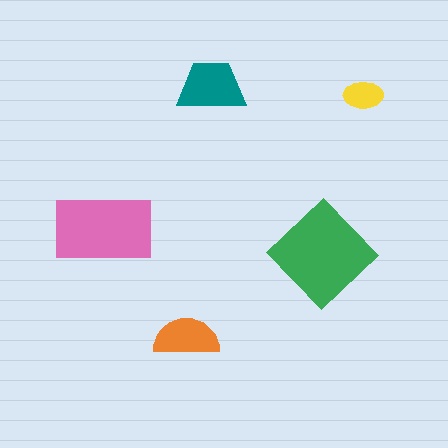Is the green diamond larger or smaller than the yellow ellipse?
Larger.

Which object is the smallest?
The yellow ellipse.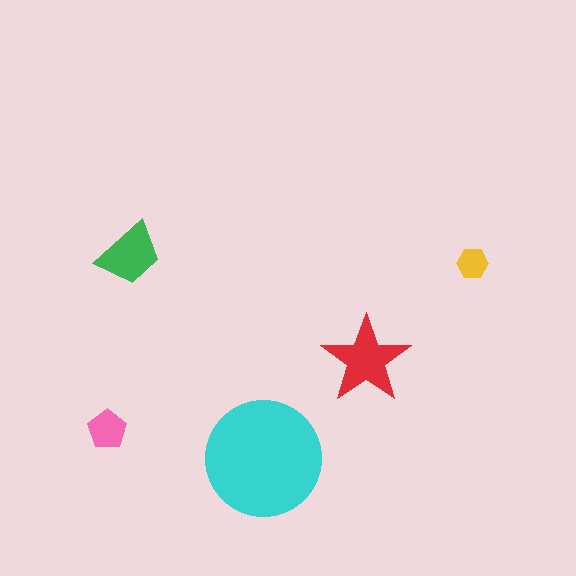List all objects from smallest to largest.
The yellow hexagon, the pink pentagon, the green trapezoid, the red star, the cyan circle.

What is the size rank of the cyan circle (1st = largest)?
1st.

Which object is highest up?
The green trapezoid is topmost.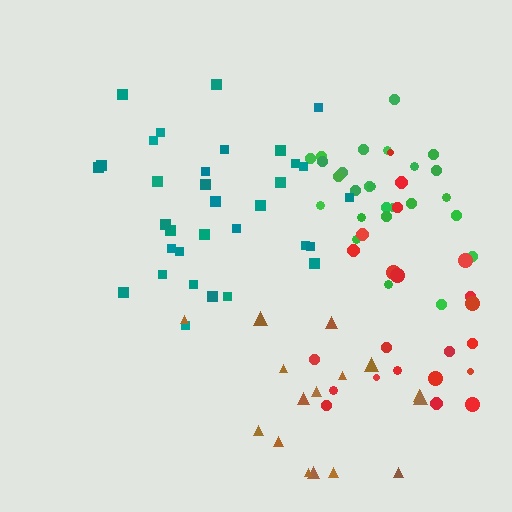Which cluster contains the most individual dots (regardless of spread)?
Teal (33).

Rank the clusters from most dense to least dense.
green, teal, red, brown.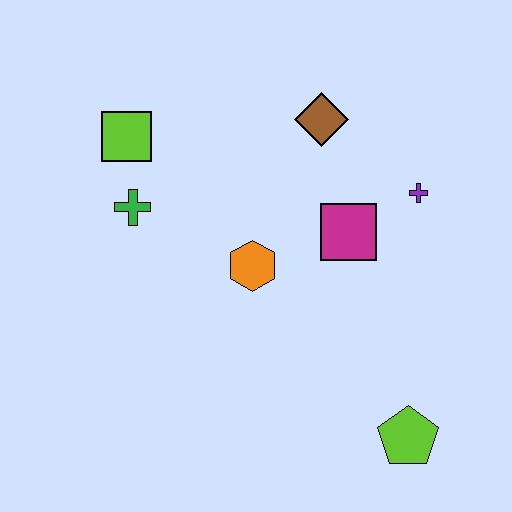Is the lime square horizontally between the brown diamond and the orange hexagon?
No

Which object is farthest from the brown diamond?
The lime pentagon is farthest from the brown diamond.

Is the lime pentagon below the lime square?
Yes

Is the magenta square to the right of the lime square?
Yes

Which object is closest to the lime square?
The green cross is closest to the lime square.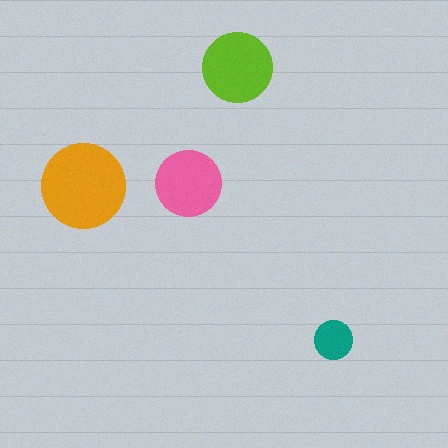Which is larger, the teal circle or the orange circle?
The orange one.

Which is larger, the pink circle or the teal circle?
The pink one.